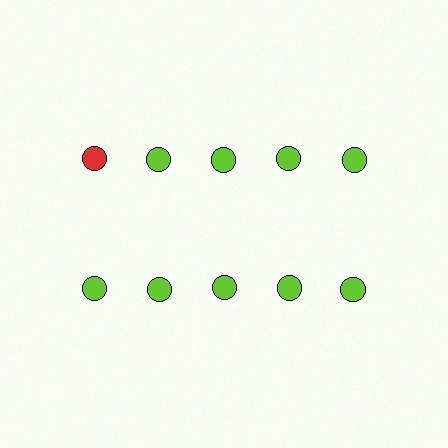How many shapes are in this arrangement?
There are 10 shapes arranged in a grid pattern.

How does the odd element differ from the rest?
It has a different color: red instead of lime.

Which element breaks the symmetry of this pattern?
The red circle in the top row, leftmost column breaks the symmetry. All other shapes are lime circles.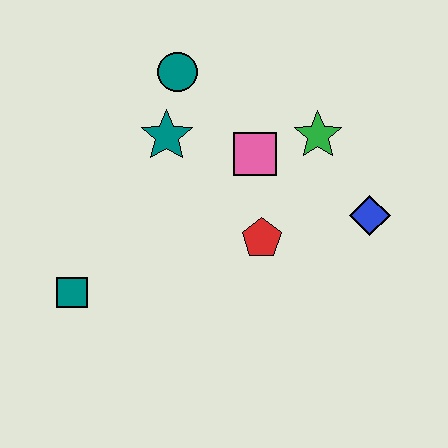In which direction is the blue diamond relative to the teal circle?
The blue diamond is to the right of the teal circle.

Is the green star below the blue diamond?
No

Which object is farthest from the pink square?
The teal square is farthest from the pink square.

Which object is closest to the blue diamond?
The green star is closest to the blue diamond.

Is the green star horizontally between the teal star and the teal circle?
No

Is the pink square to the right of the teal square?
Yes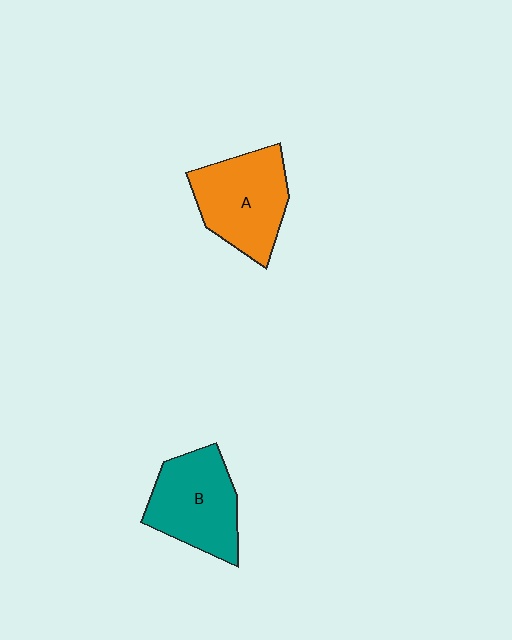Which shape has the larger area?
Shape A (orange).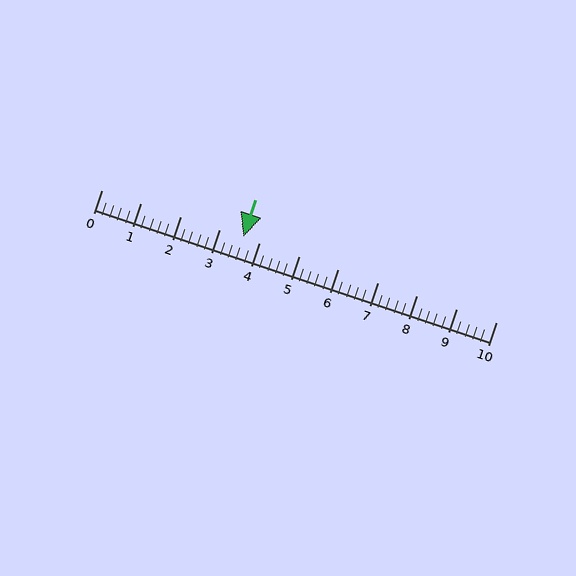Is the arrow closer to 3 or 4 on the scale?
The arrow is closer to 4.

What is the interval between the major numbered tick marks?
The major tick marks are spaced 1 units apart.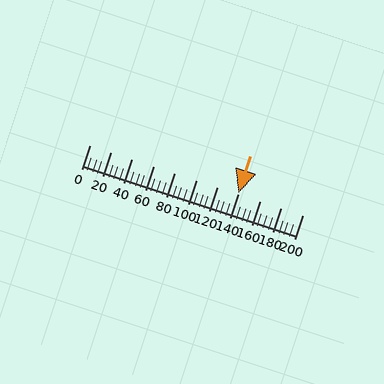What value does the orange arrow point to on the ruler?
The orange arrow points to approximately 140.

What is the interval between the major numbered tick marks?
The major tick marks are spaced 20 units apart.